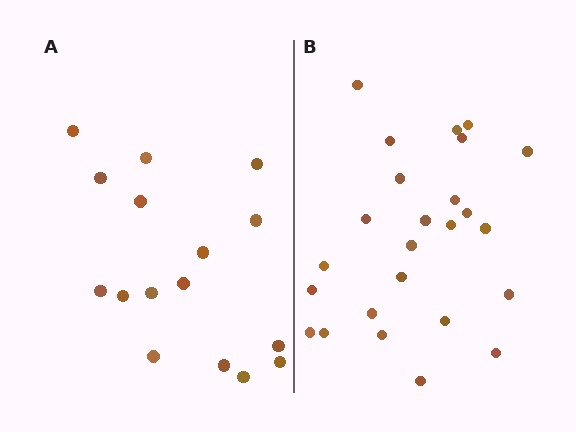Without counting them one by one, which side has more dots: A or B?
Region B (the right region) has more dots.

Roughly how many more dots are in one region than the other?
Region B has roughly 8 or so more dots than region A.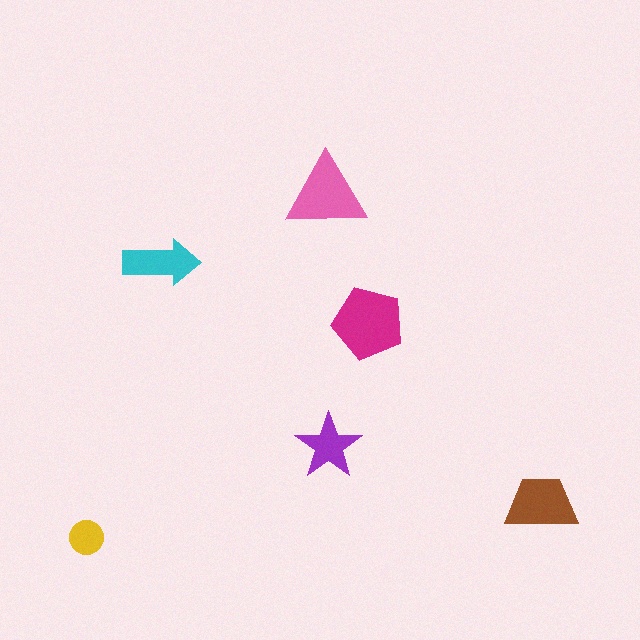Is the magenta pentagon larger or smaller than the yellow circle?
Larger.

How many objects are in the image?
There are 6 objects in the image.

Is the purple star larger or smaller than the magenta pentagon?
Smaller.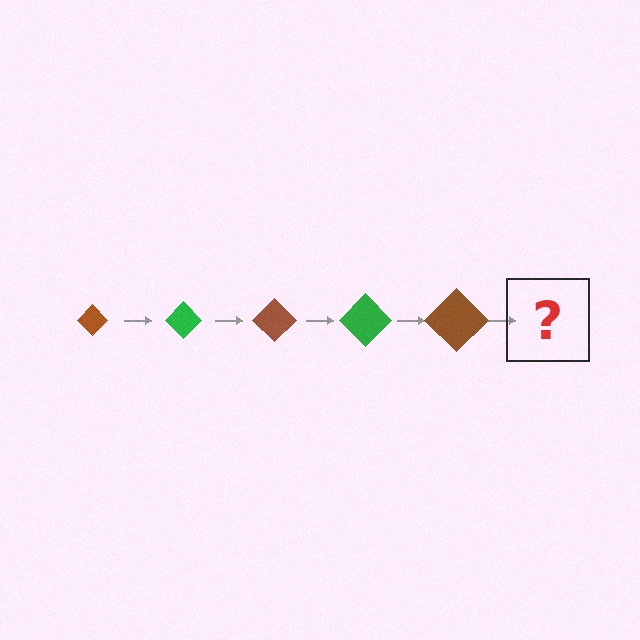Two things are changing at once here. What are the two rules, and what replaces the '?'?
The two rules are that the diamond grows larger each step and the color cycles through brown and green. The '?' should be a green diamond, larger than the previous one.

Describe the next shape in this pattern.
It should be a green diamond, larger than the previous one.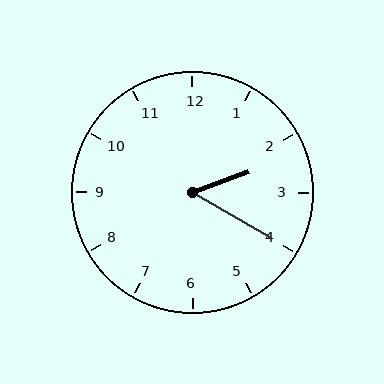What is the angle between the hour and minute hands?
Approximately 50 degrees.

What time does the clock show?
2:20.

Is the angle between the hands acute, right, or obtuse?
It is acute.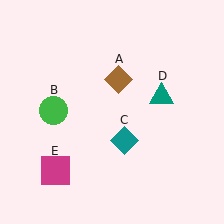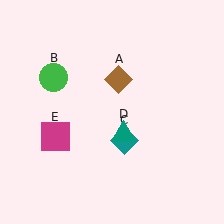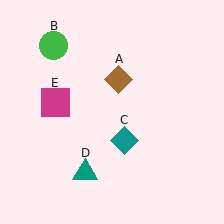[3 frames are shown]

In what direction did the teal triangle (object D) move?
The teal triangle (object D) moved down and to the left.